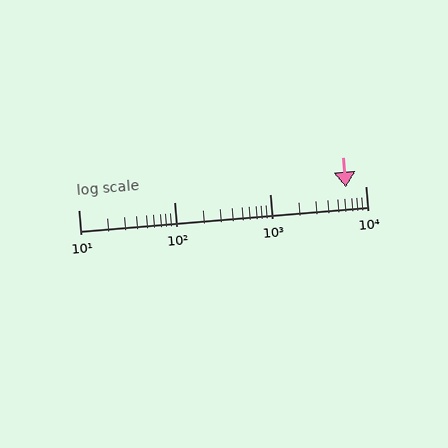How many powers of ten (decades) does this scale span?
The scale spans 3 decades, from 10 to 10000.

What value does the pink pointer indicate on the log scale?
The pointer indicates approximately 6300.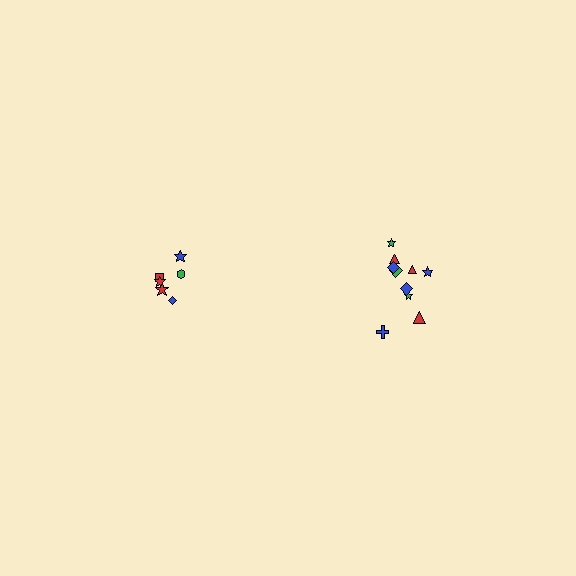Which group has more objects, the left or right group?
The right group.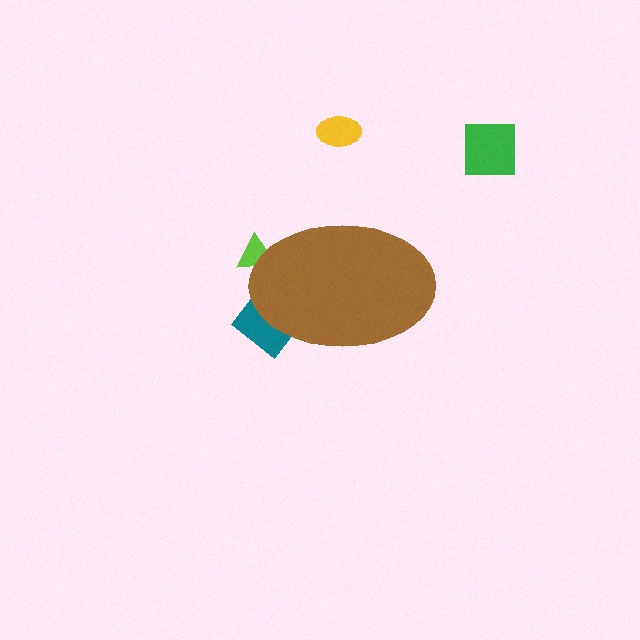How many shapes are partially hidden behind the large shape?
2 shapes are partially hidden.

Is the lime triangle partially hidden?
Yes, the lime triangle is partially hidden behind the brown ellipse.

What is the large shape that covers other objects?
A brown ellipse.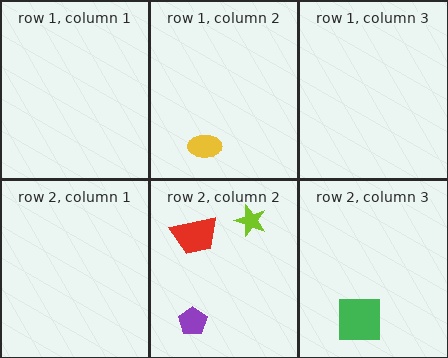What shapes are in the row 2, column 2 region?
The lime star, the red trapezoid, the purple pentagon.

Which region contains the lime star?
The row 2, column 2 region.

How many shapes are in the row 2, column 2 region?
3.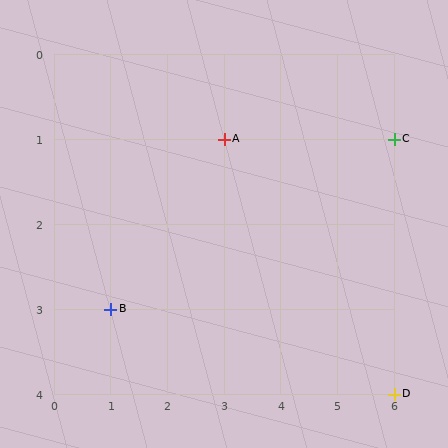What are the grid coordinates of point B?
Point B is at grid coordinates (1, 3).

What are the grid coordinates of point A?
Point A is at grid coordinates (3, 1).